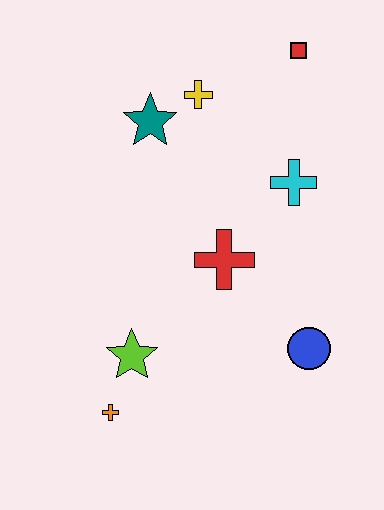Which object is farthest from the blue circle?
The red square is farthest from the blue circle.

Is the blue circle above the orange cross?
Yes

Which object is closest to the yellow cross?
The teal star is closest to the yellow cross.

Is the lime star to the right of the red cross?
No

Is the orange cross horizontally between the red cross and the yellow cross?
No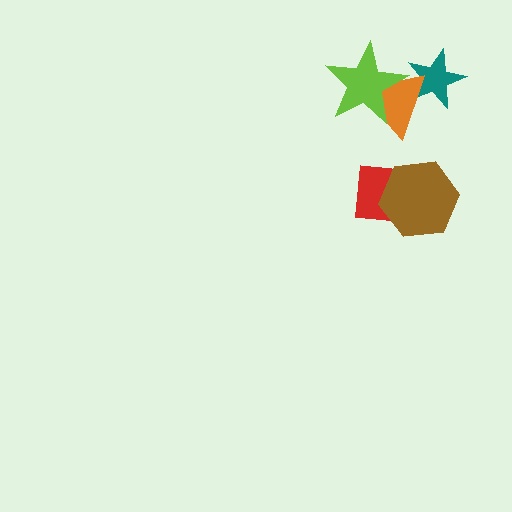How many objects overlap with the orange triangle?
2 objects overlap with the orange triangle.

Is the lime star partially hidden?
No, no other shape covers it.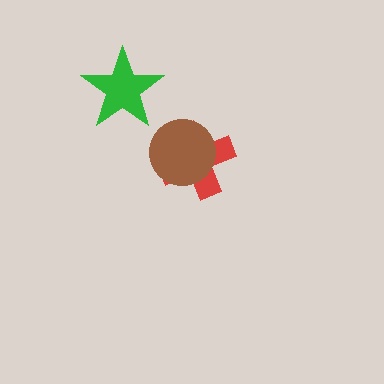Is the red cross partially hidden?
Yes, it is partially covered by another shape.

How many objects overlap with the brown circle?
1 object overlaps with the brown circle.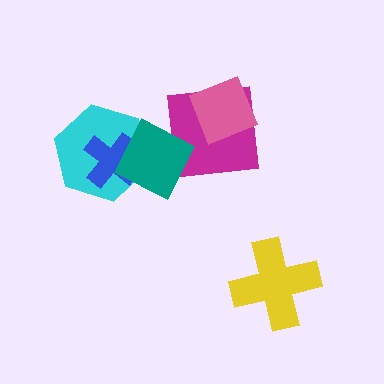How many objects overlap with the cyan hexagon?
2 objects overlap with the cyan hexagon.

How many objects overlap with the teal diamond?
3 objects overlap with the teal diamond.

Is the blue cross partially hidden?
Yes, it is partially covered by another shape.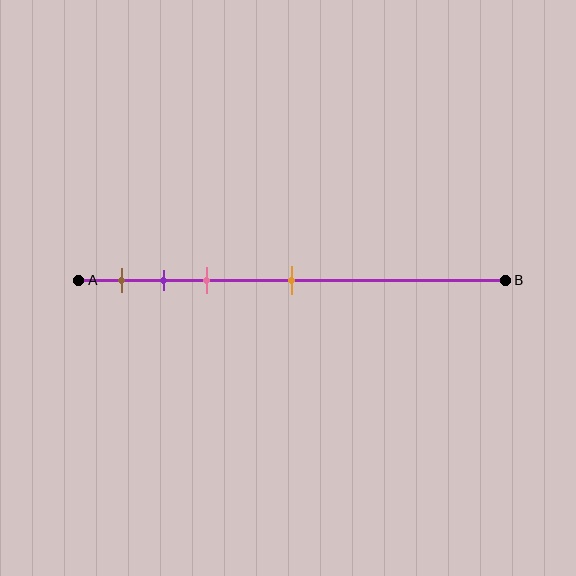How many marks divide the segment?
There are 4 marks dividing the segment.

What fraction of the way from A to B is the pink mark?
The pink mark is approximately 30% (0.3) of the way from A to B.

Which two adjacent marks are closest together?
The purple and pink marks are the closest adjacent pair.